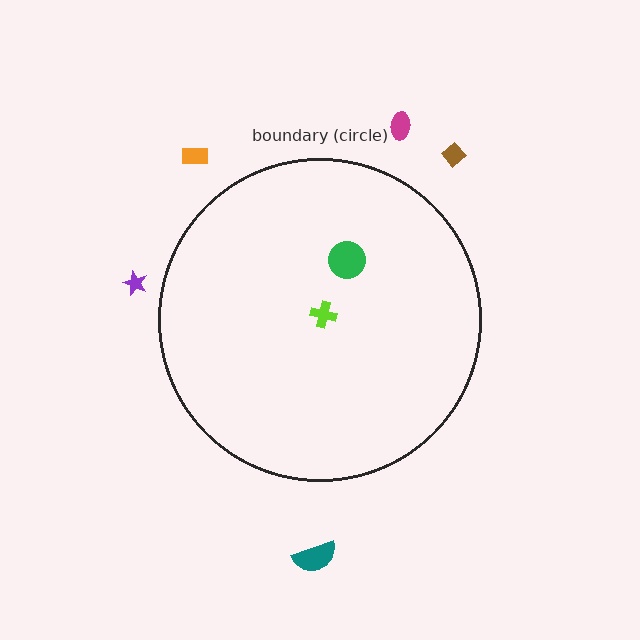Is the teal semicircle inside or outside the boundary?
Outside.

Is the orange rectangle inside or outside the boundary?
Outside.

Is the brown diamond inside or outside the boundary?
Outside.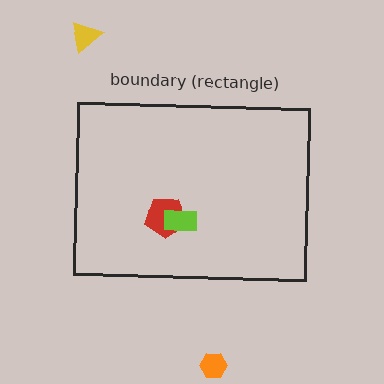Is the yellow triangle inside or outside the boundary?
Outside.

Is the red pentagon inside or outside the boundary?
Inside.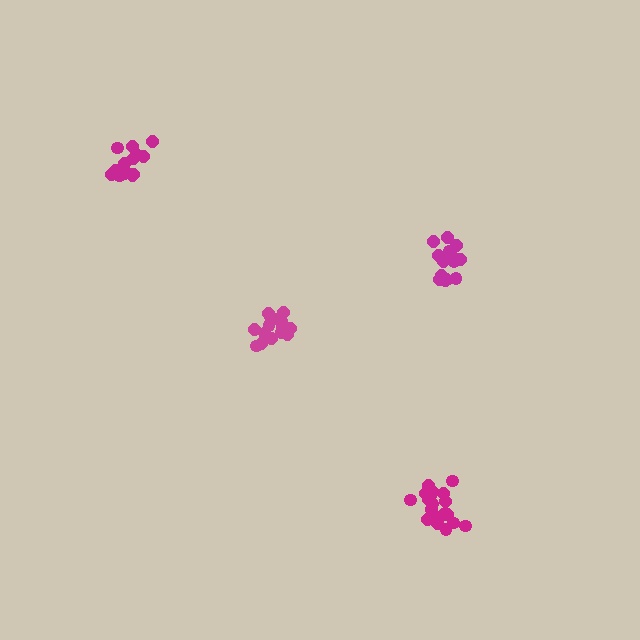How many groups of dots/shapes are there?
There are 4 groups.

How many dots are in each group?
Group 1: 16 dots, Group 2: 20 dots, Group 3: 16 dots, Group 4: 14 dots (66 total).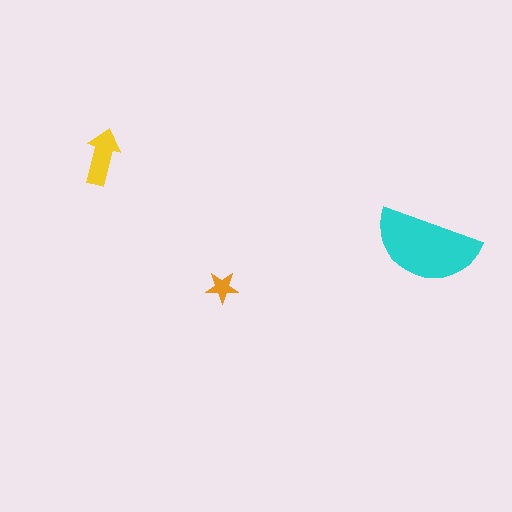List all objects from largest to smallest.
The cyan semicircle, the yellow arrow, the orange star.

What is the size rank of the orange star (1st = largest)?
3rd.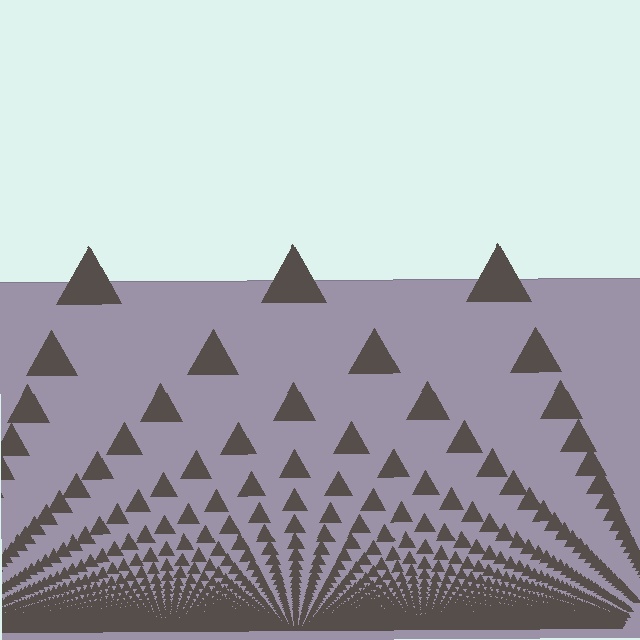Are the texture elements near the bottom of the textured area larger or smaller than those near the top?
Smaller. The gradient is inverted — elements near the bottom are smaller and denser.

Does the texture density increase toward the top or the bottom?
Density increases toward the bottom.